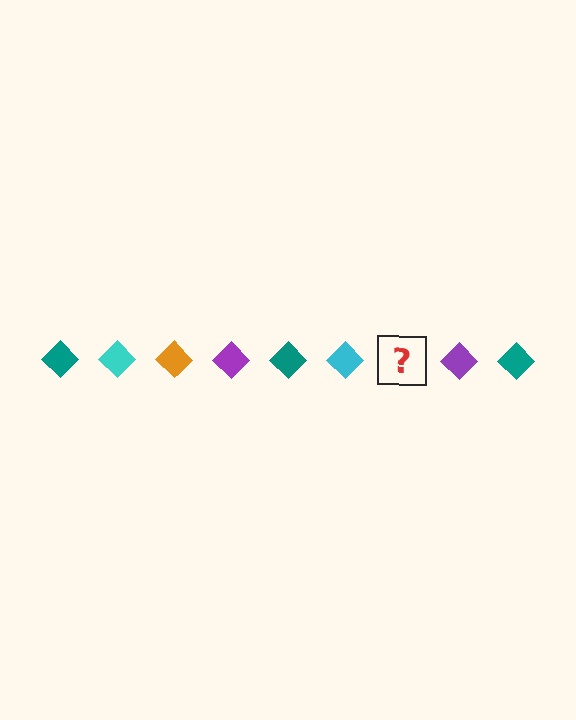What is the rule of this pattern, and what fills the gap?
The rule is that the pattern cycles through teal, cyan, orange, purple diamonds. The gap should be filled with an orange diamond.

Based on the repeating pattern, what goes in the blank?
The blank should be an orange diamond.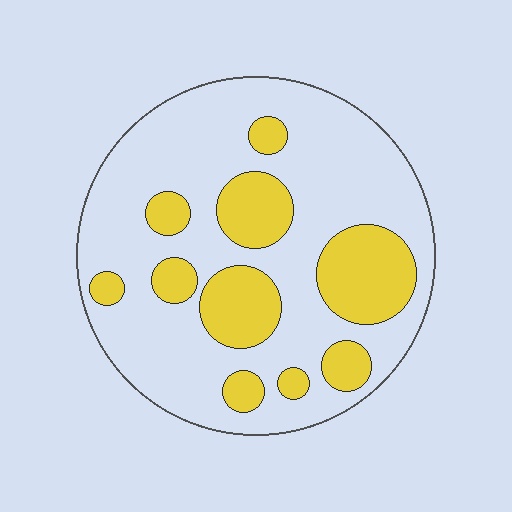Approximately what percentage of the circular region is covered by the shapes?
Approximately 30%.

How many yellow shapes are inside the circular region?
10.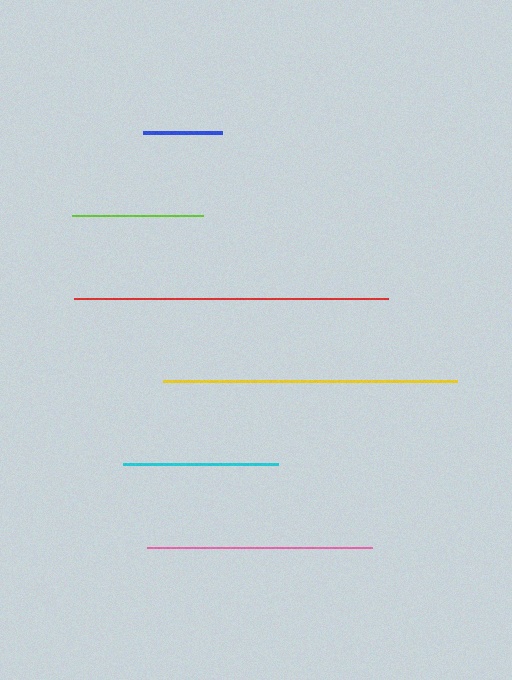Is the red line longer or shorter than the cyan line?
The red line is longer than the cyan line.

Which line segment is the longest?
The red line is the longest at approximately 314 pixels.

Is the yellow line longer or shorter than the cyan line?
The yellow line is longer than the cyan line.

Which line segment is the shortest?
The blue line is the shortest at approximately 79 pixels.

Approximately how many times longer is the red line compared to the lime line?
The red line is approximately 2.4 times the length of the lime line.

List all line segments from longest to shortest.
From longest to shortest: red, yellow, pink, cyan, lime, blue.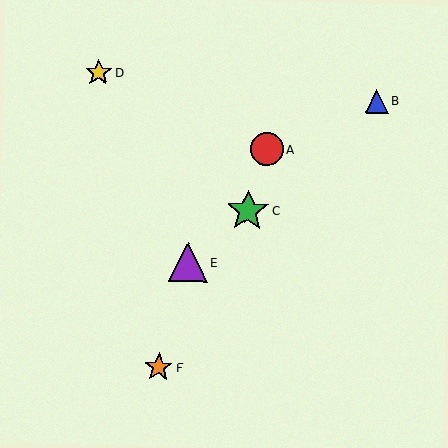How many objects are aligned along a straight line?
3 objects (B, C, E) are aligned along a straight line.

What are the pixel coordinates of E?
Object E is at (188, 262).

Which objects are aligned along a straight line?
Objects B, C, E are aligned along a straight line.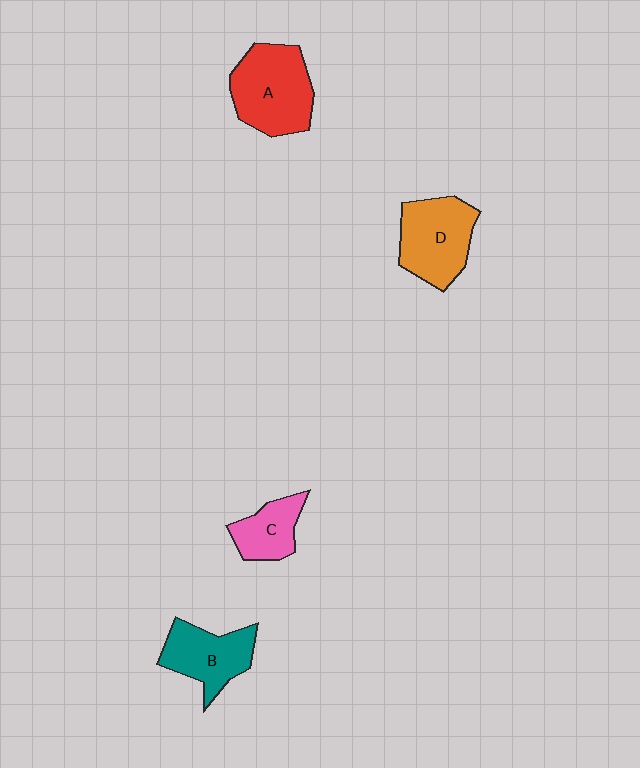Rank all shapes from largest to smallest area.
From largest to smallest: A (red), D (orange), B (teal), C (pink).